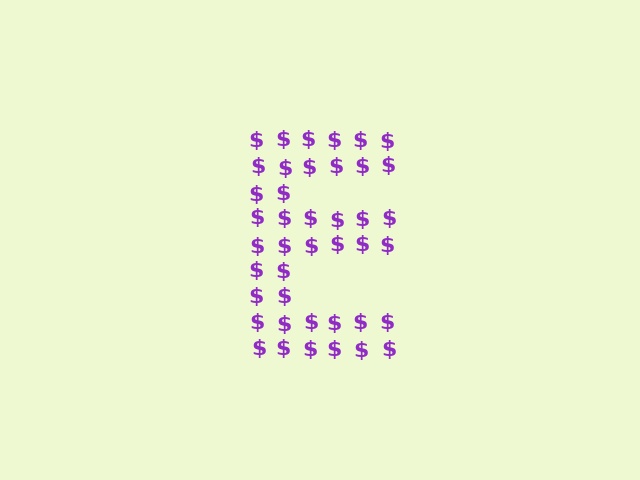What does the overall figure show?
The overall figure shows the letter E.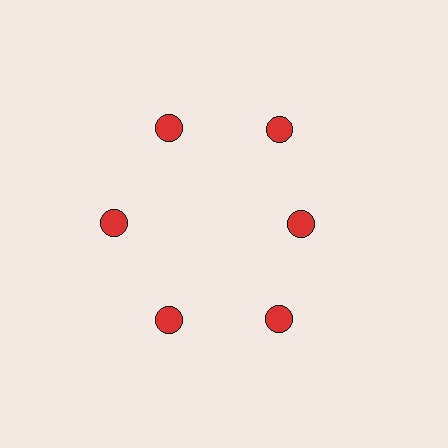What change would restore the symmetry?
The symmetry would be restored by moving it outward, back onto the ring so that all 6 circles sit at equal angles and equal distance from the center.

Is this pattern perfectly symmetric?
No. The 6 red circles are arranged in a ring, but one element near the 3 o'clock position is pulled inward toward the center, breaking the 6-fold rotational symmetry.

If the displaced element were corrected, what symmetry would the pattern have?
It would have 6-fold rotational symmetry — the pattern would map onto itself every 60 degrees.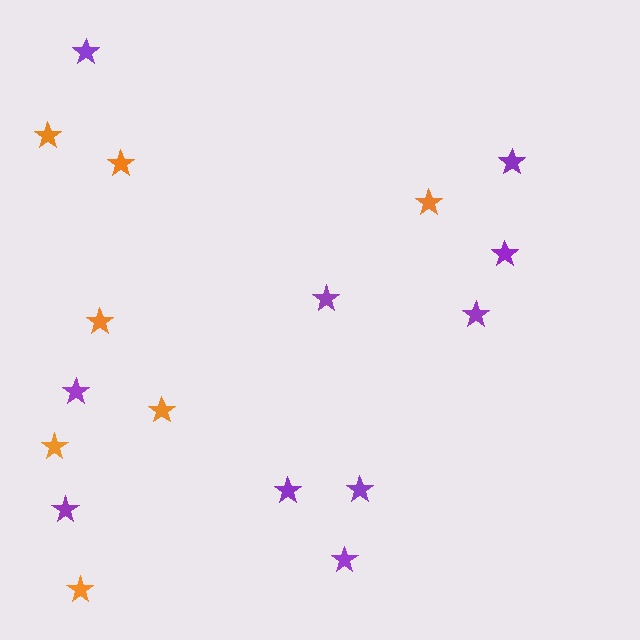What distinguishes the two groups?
There are 2 groups: one group of purple stars (10) and one group of orange stars (7).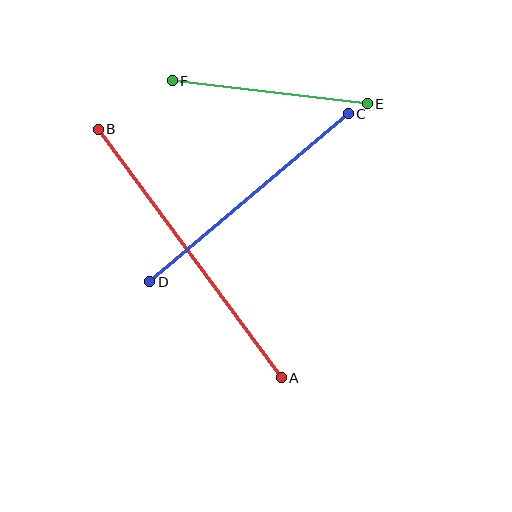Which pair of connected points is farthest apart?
Points A and B are farthest apart.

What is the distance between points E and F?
The distance is approximately 196 pixels.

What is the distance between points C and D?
The distance is approximately 260 pixels.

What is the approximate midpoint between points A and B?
The midpoint is at approximately (190, 254) pixels.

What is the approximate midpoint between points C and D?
The midpoint is at approximately (249, 198) pixels.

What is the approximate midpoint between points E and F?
The midpoint is at approximately (270, 92) pixels.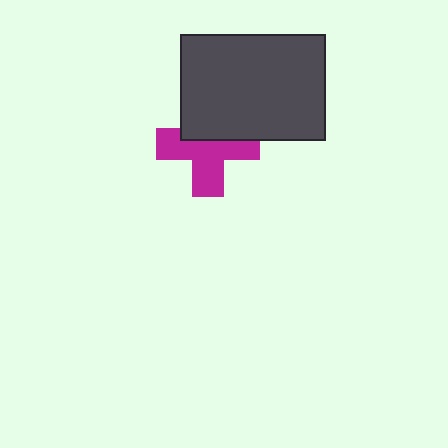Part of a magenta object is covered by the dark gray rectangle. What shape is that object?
It is a cross.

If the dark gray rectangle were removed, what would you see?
You would see the complete magenta cross.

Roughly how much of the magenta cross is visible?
About half of it is visible (roughly 60%).